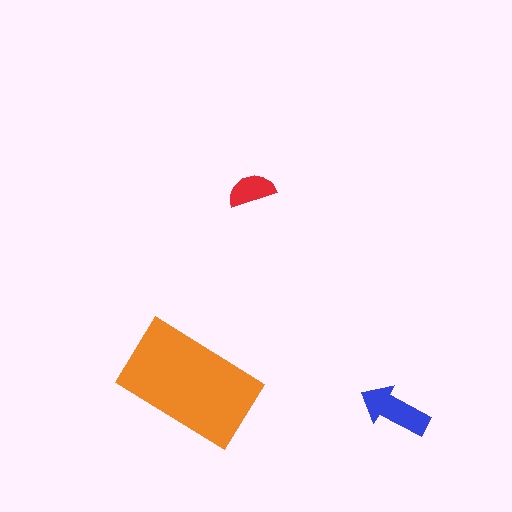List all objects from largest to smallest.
The orange rectangle, the blue arrow, the red semicircle.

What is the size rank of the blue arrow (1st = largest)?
2nd.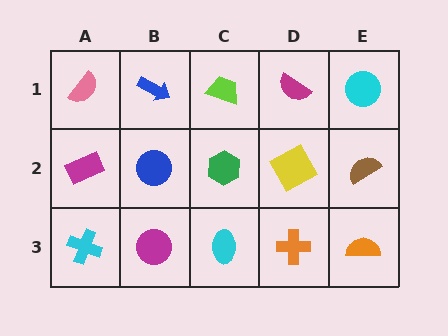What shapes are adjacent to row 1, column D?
A yellow square (row 2, column D), a lime trapezoid (row 1, column C), a cyan circle (row 1, column E).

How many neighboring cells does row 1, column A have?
2.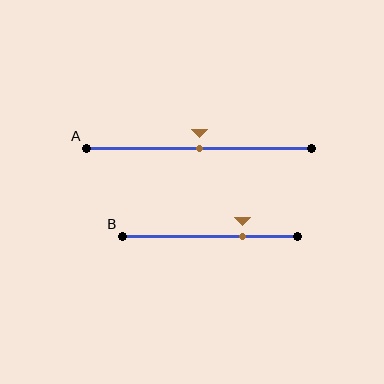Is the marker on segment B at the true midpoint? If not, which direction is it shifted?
No, the marker on segment B is shifted to the right by about 19% of the segment length.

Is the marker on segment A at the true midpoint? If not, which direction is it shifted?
Yes, the marker on segment A is at the true midpoint.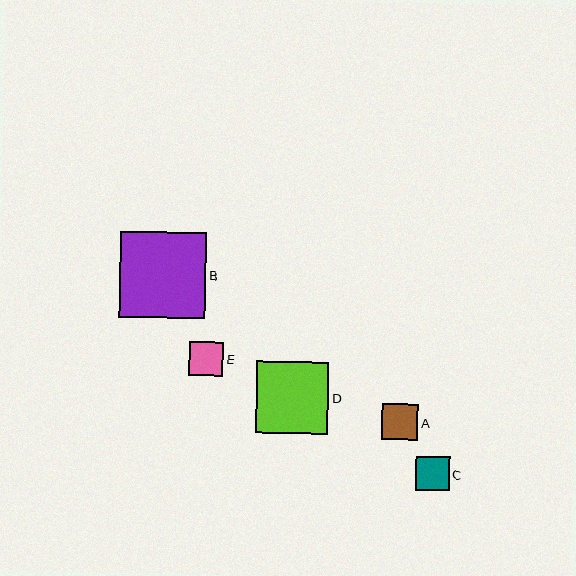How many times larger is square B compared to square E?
Square B is approximately 2.5 times the size of square E.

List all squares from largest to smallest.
From largest to smallest: B, D, A, E, C.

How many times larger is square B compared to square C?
Square B is approximately 2.6 times the size of square C.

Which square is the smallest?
Square C is the smallest with a size of approximately 34 pixels.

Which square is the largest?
Square B is the largest with a size of approximately 86 pixels.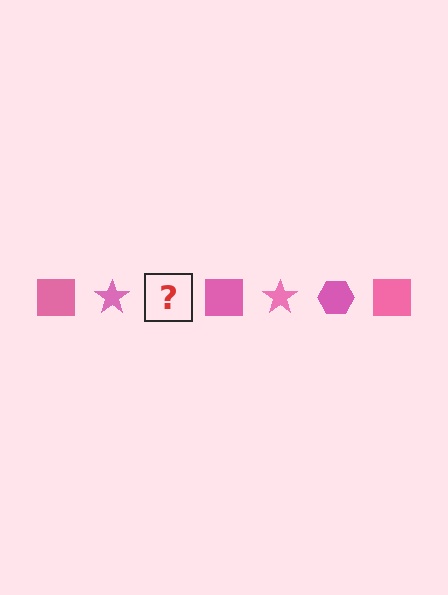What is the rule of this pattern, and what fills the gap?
The rule is that the pattern cycles through square, star, hexagon shapes in pink. The gap should be filled with a pink hexagon.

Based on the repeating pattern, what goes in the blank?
The blank should be a pink hexagon.